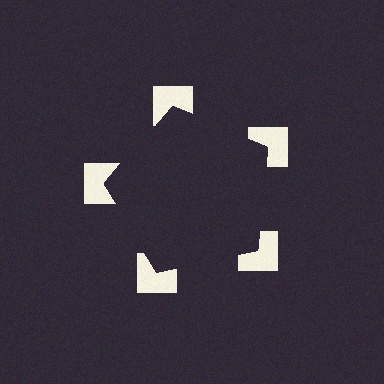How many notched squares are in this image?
There are 5 — one at each vertex of the illusory pentagon.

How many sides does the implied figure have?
5 sides.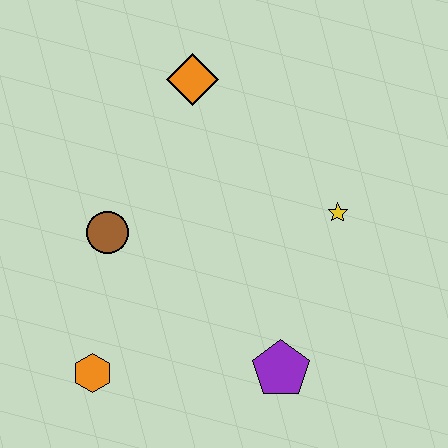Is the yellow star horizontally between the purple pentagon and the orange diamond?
No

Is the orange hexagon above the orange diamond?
No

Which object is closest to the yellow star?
The purple pentagon is closest to the yellow star.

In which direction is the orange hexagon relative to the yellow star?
The orange hexagon is to the left of the yellow star.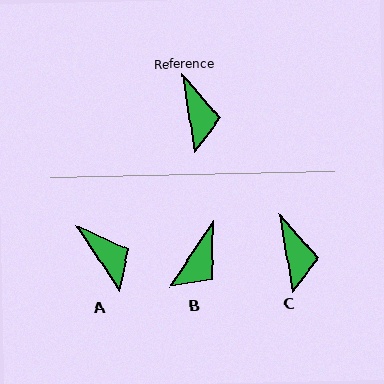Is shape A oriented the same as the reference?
No, it is off by about 24 degrees.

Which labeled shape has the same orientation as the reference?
C.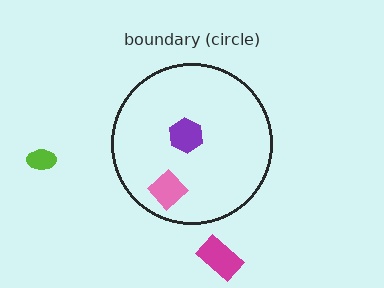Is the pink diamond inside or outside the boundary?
Inside.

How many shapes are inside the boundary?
2 inside, 2 outside.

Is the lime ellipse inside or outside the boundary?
Outside.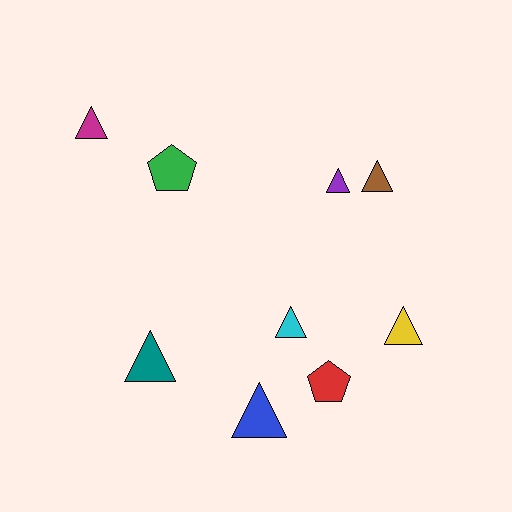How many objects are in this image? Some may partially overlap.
There are 9 objects.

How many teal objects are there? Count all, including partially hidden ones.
There is 1 teal object.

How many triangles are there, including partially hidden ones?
There are 7 triangles.